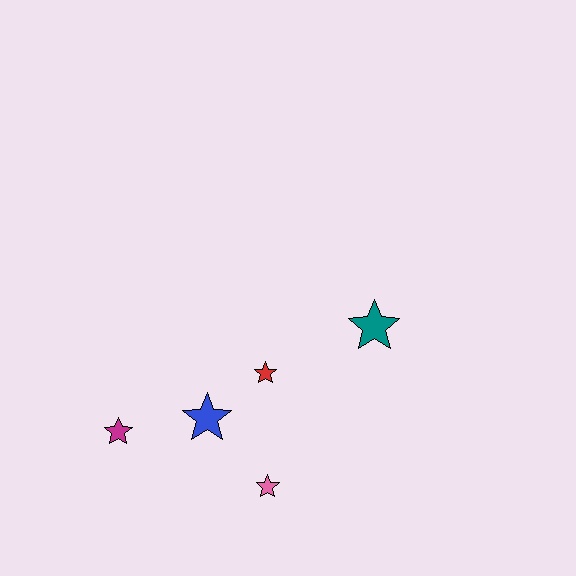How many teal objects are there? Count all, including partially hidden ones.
There is 1 teal object.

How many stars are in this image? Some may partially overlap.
There are 5 stars.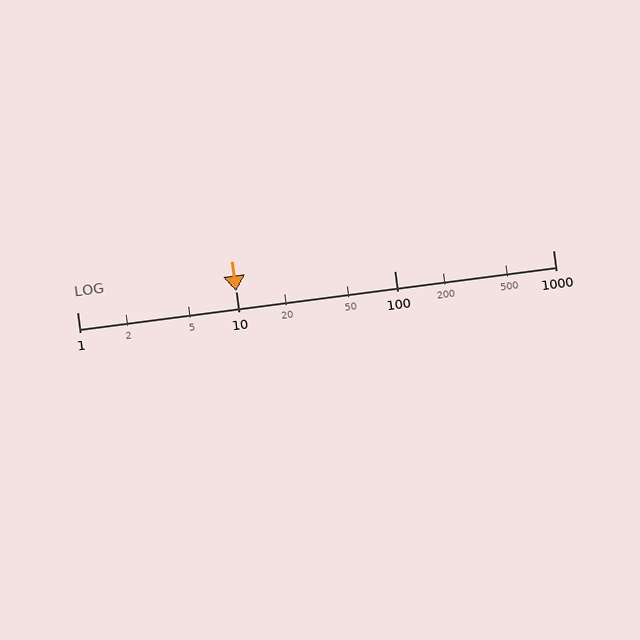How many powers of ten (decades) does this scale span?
The scale spans 3 decades, from 1 to 1000.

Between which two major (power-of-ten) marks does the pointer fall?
The pointer is between 10 and 100.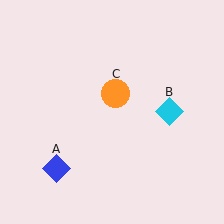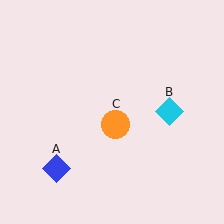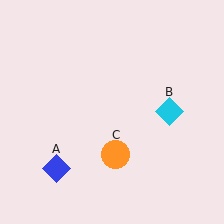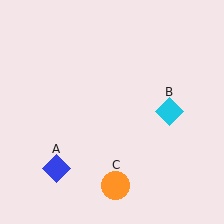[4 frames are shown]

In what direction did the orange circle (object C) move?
The orange circle (object C) moved down.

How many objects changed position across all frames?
1 object changed position: orange circle (object C).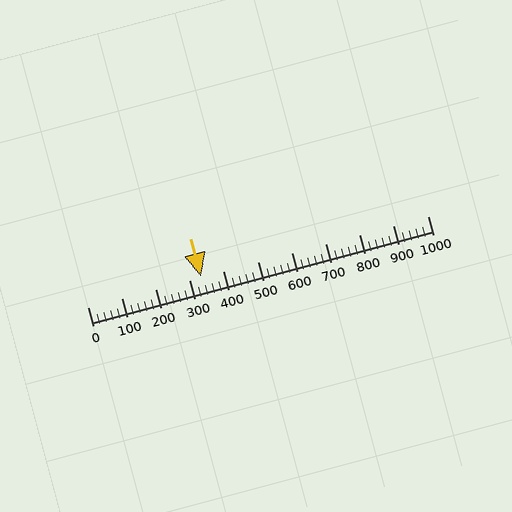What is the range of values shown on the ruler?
The ruler shows values from 0 to 1000.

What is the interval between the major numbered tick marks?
The major tick marks are spaced 100 units apart.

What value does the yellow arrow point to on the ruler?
The yellow arrow points to approximately 334.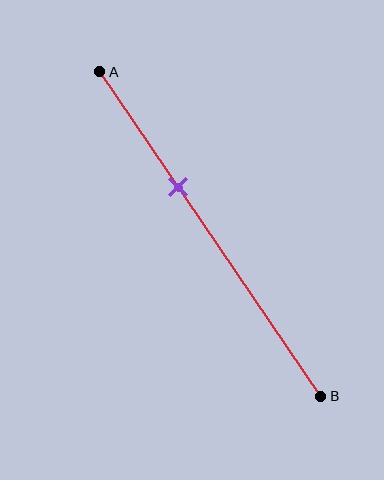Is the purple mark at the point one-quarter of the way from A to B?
No, the mark is at about 35% from A, not at the 25% one-quarter point.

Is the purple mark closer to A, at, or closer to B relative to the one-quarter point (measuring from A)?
The purple mark is closer to point B than the one-quarter point of segment AB.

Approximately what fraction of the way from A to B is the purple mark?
The purple mark is approximately 35% of the way from A to B.